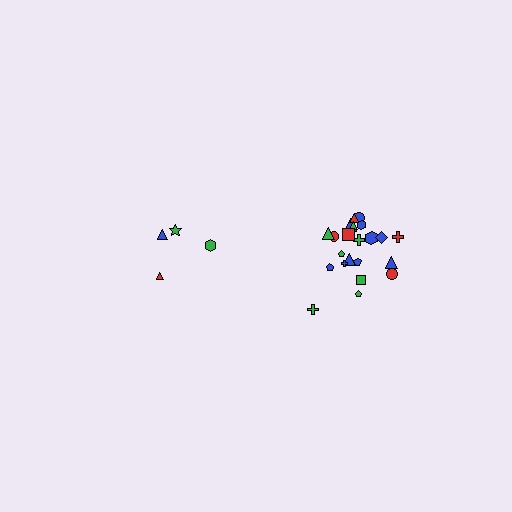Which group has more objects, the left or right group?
The right group.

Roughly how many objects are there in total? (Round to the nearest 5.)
Roughly 25 objects in total.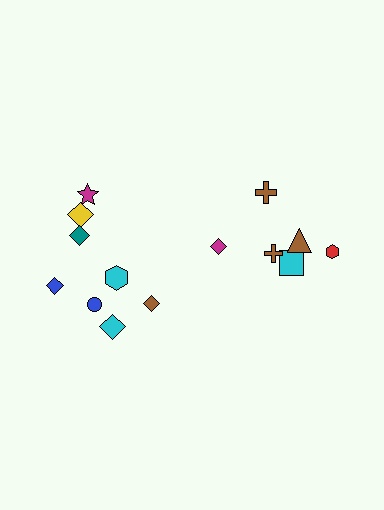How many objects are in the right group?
There are 6 objects.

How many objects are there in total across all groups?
There are 14 objects.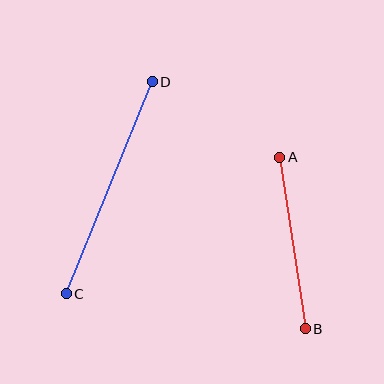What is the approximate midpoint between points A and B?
The midpoint is at approximately (293, 243) pixels.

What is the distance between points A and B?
The distance is approximately 173 pixels.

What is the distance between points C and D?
The distance is approximately 229 pixels.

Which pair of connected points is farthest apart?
Points C and D are farthest apart.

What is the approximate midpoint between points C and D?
The midpoint is at approximately (109, 188) pixels.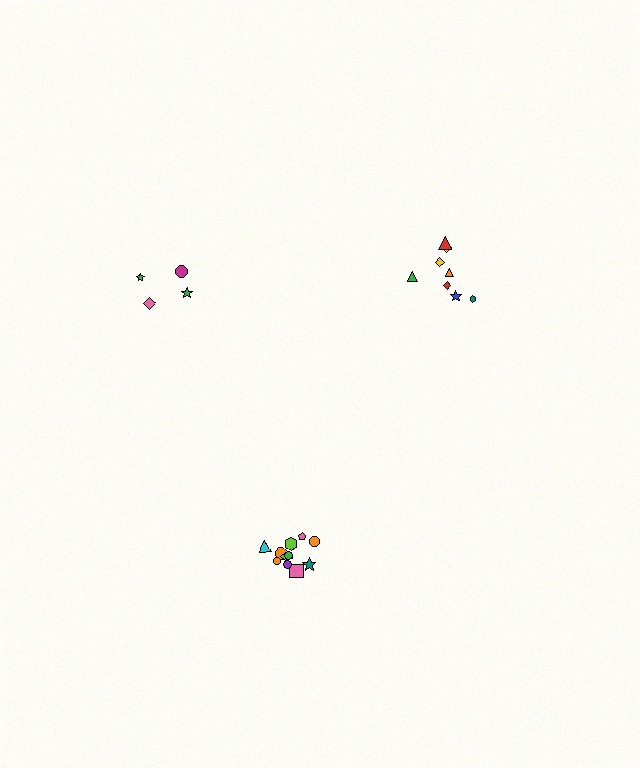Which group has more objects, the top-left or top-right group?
The top-right group.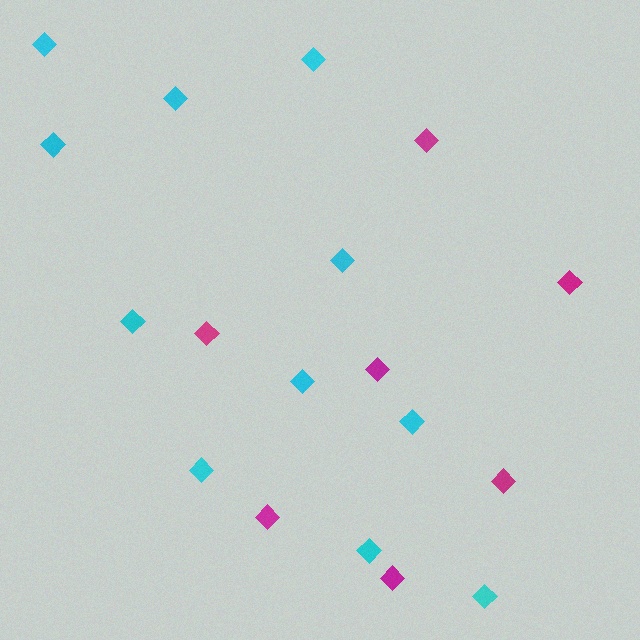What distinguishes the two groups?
There are 2 groups: one group of magenta diamonds (7) and one group of cyan diamonds (11).